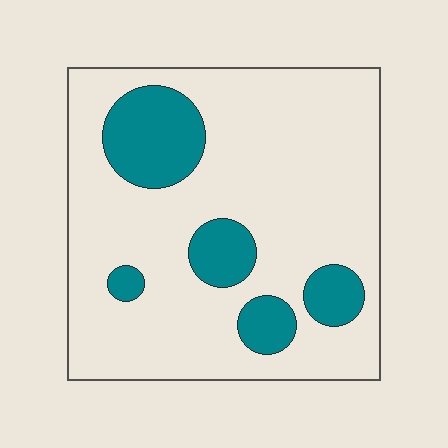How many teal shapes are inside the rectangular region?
5.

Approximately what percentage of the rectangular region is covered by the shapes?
Approximately 20%.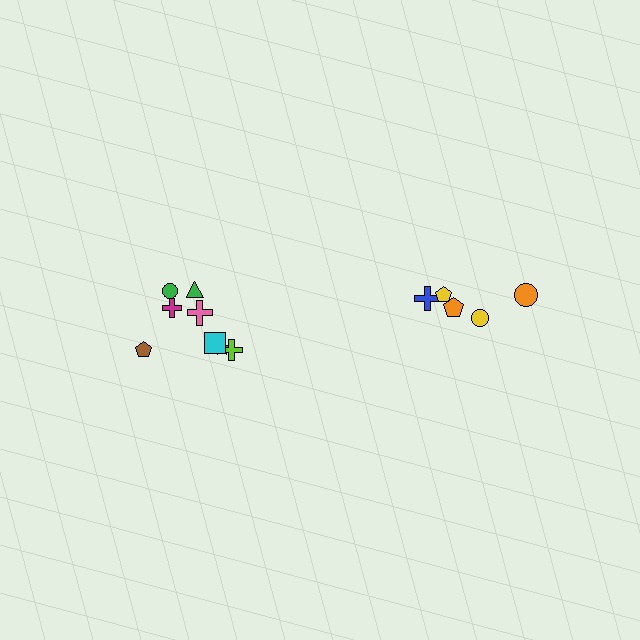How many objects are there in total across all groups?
There are 13 objects.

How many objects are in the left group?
There are 8 objects.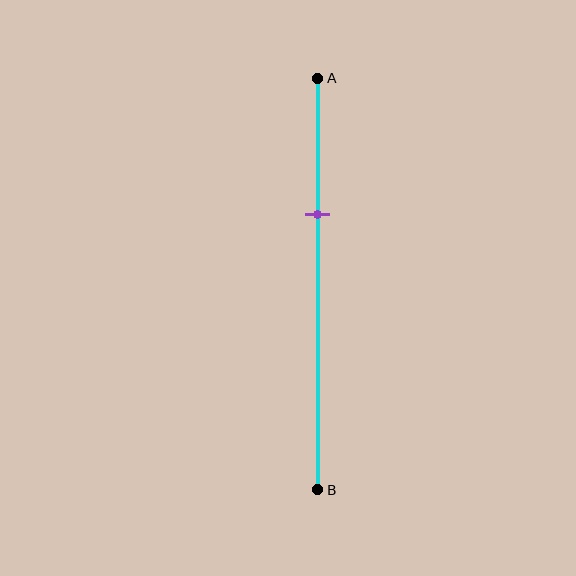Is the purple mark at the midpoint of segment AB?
No, the mark is at about 35% from A, not at the 50% midpoint.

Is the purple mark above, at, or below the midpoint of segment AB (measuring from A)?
The purple mark is above the midpoint of segment AB.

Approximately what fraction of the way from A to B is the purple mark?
The purple mark is approximately 35% of the way from A to B.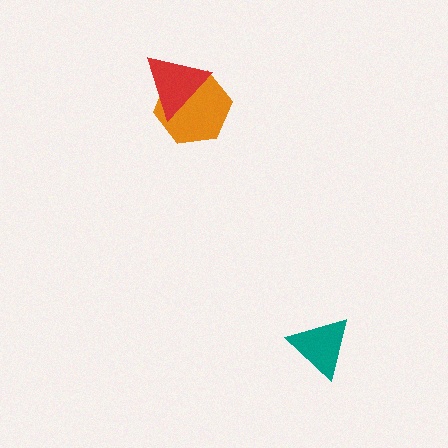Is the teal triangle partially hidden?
No, no other shape covers it.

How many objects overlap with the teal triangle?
0 objects overlap with the teal triangle.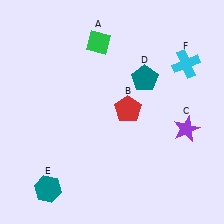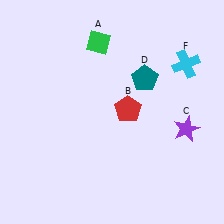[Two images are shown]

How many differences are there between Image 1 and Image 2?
There is 1 difference between the two images.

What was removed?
The teal hexagon (E) was removed in Image 2.